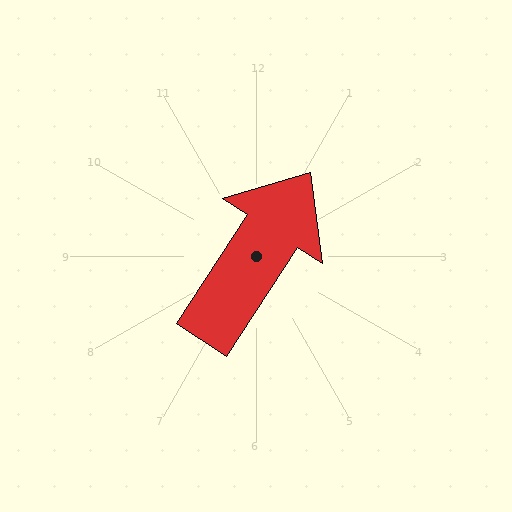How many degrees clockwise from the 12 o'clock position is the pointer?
Approximately 33 degrees.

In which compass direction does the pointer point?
Northeast.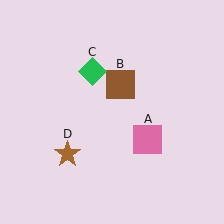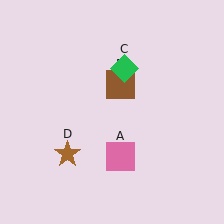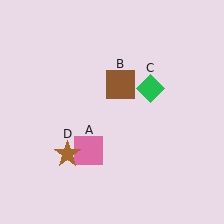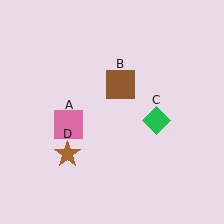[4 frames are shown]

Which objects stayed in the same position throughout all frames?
Brown square (object B) and brown star (object D) remained stationary.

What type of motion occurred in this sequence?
The pink square (object A), green diamond (object C) rotated clockwise around the center of the scene.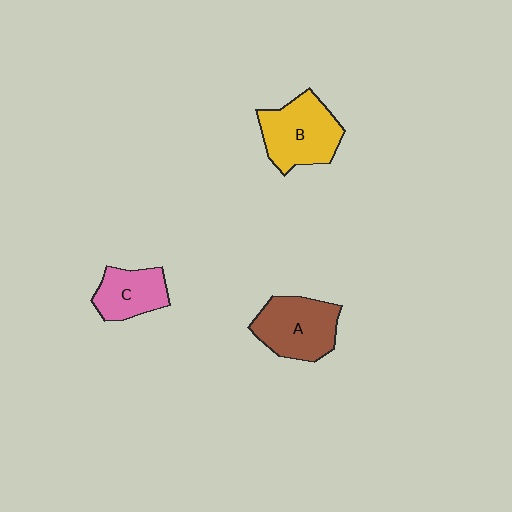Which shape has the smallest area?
Shape C (pink).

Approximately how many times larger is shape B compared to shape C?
Approximately 1.5 times.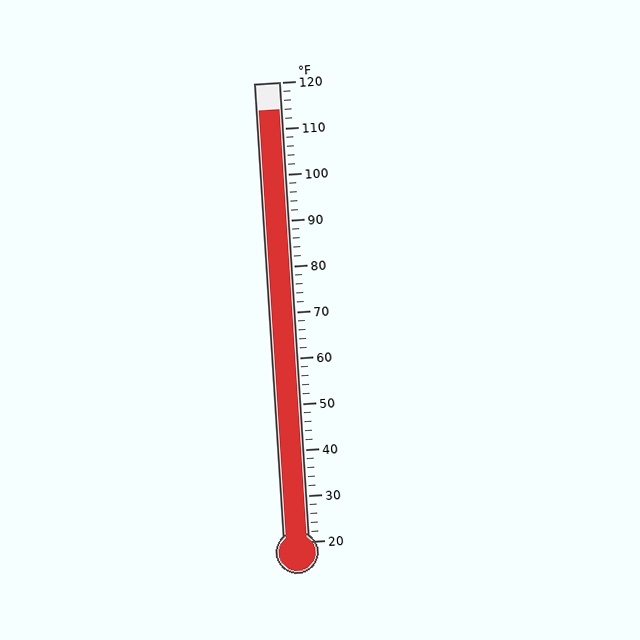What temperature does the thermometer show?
The thermometer shows approximately 114°F.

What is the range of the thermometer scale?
The thermometer scale ranges from 20°F to 120°F.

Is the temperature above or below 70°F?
The temperature is above 70°F.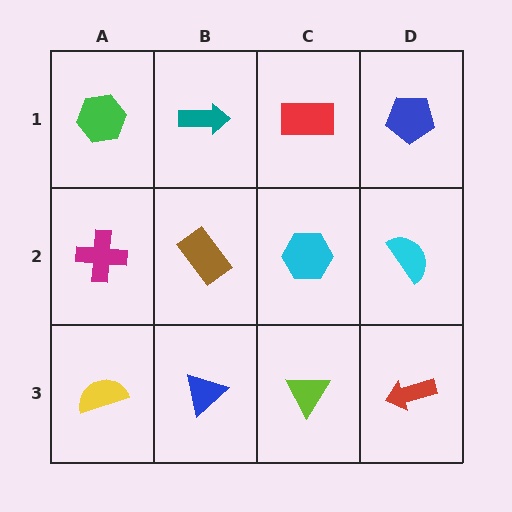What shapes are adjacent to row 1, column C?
A cyan hexagon (row 2, column C), a teal arrow (row 1, column B), a blue pentagon (row 1, column D).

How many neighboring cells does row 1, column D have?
2.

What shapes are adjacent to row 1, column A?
A magenta cross (row 2, column A), a teal arrow (row 1, column B).